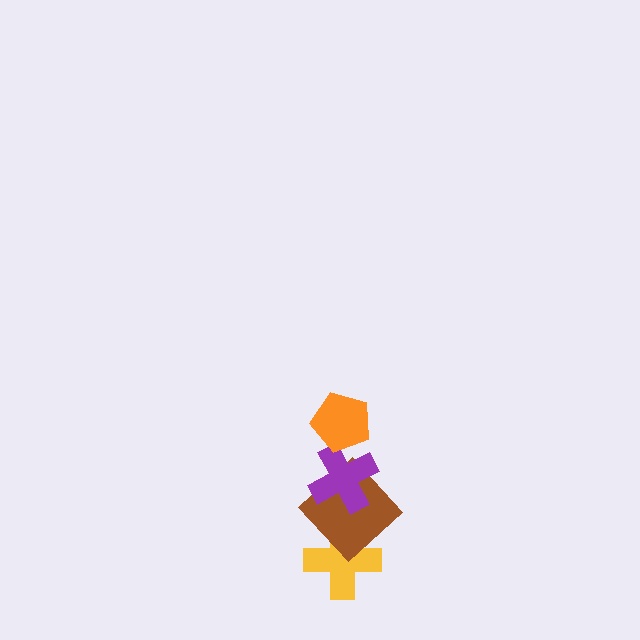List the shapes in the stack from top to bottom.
From top to bottom: the orange pentagon, the purple cross, the brown diamond, the yellow cross.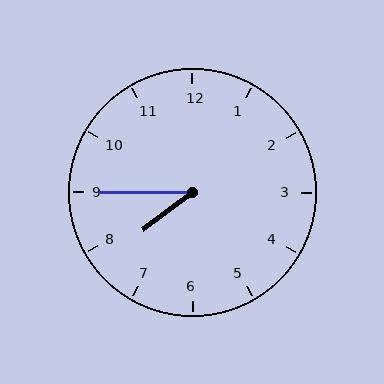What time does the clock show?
7:45.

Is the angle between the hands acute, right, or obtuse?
It is acute.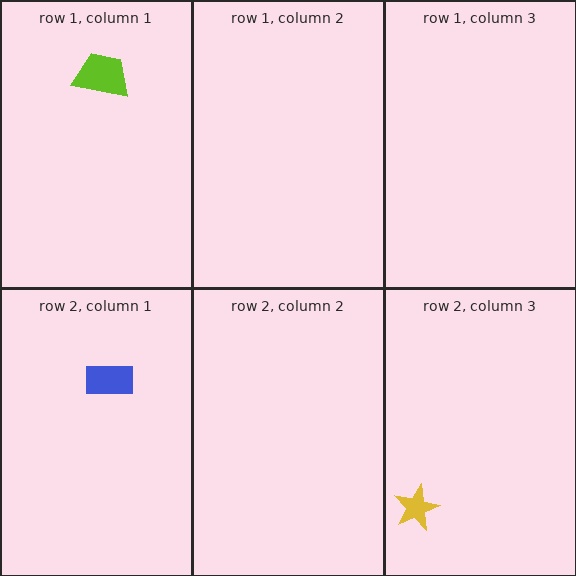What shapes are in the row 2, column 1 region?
The blue rectangle.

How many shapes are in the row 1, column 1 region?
1.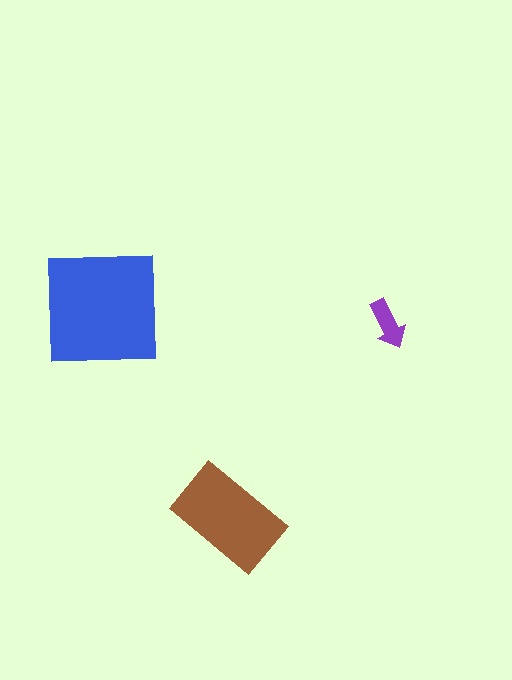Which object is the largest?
The blue square.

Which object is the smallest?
The purple arrow.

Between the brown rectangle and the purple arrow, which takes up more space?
The brown rectangle.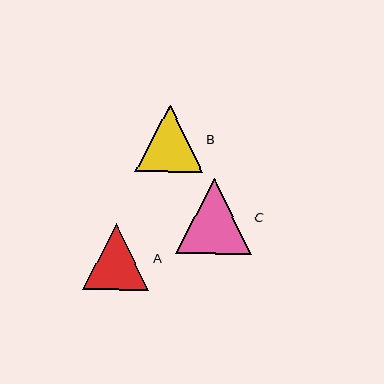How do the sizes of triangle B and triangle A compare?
Triangle B and triangle A are approximately the same size.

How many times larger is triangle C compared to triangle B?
Triangle C is approximately 1.1 times the size of triangle B.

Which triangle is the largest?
Triangle C is the largest with a size of approximately 76 pixels.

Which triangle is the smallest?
Triangle A is the smallest with a size of approximately 66 pixels.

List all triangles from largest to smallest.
From largest to smallest: C, B, A.